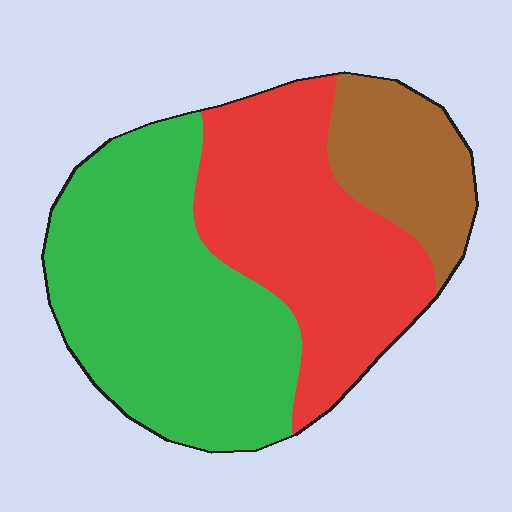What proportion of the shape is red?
Red covers roughly 35% of the shape.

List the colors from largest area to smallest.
From largest to smallest: green, red, brown.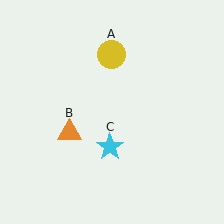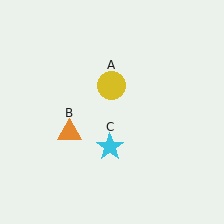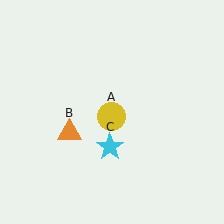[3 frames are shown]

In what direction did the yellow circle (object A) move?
The yellow circle (object A) moved down.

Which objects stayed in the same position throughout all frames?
Orange triangle (object B) and cyan star (object C) remained stationary.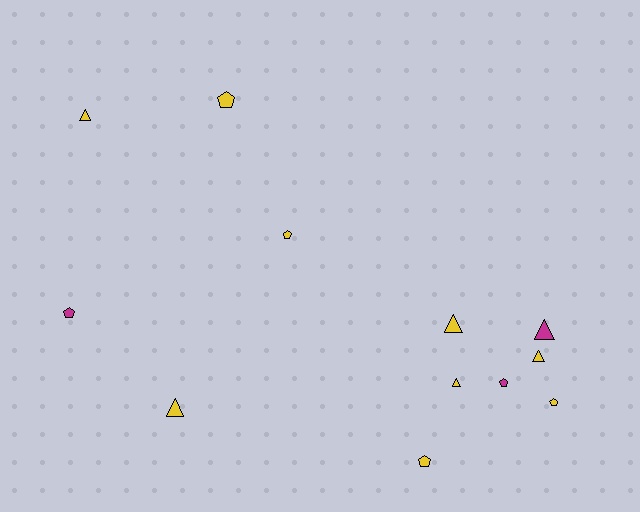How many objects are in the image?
There are 12 objects.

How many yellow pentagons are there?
There are 4 yellow pentagons.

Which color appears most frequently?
Yellow, with 9 objects.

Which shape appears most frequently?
Triangle, with 6 objects.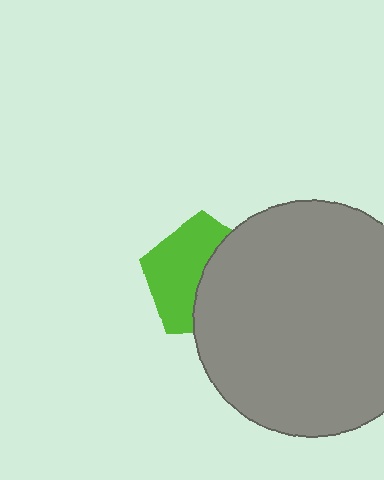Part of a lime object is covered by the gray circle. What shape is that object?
It is a pentagon.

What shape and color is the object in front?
The object in front is a gray circle.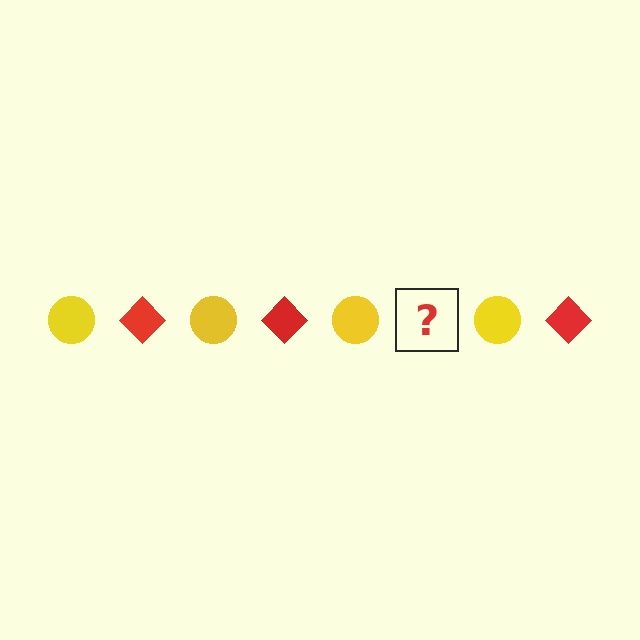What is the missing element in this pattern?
The missing element is a red diamond.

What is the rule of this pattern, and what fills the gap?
The rule is that the pattern alternates between yellow circle and red diamond. The gap should be filled with a red diamond.